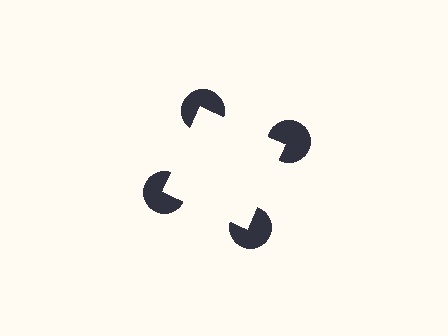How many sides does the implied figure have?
4 sides.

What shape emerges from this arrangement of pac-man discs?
An illusory square — its edges are inferred from the aligned wedge cuts in the pac-man discs, not physically drawn.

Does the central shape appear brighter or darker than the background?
It typically appears slightly brighter than the background, even though no actual brightness change is drawn.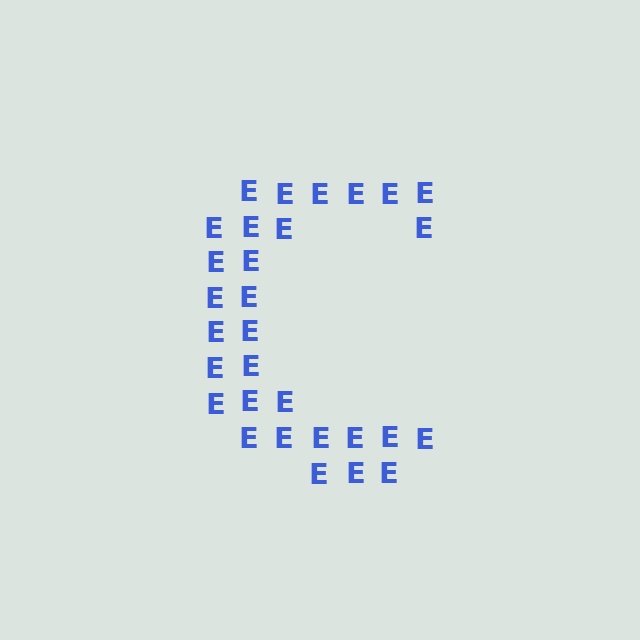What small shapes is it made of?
It is made of small letter E's.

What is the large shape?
The large shape is the letter C.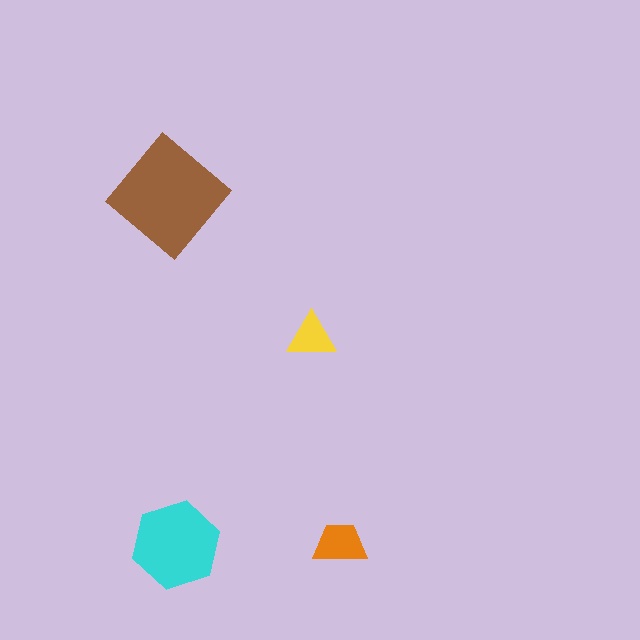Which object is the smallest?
The yellow triangle.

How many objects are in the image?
There are 4 objects in the image.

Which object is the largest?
The brown diamond.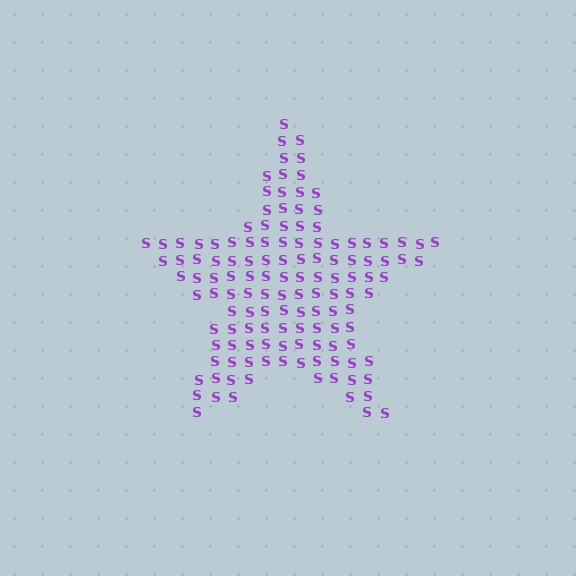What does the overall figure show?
The overall figure shows a star.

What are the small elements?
The small elements are letter S's.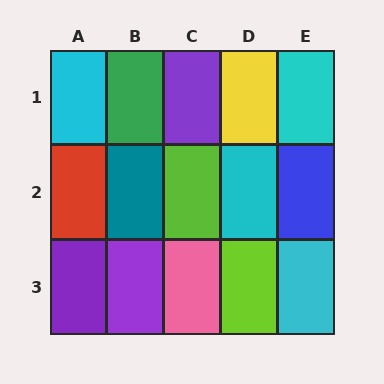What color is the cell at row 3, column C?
Pink.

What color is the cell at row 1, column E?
Cyan.